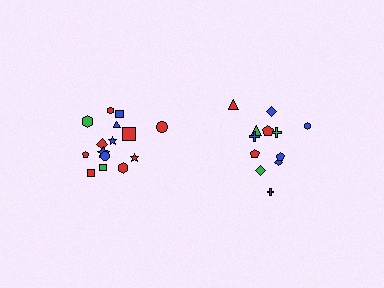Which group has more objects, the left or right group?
The left group.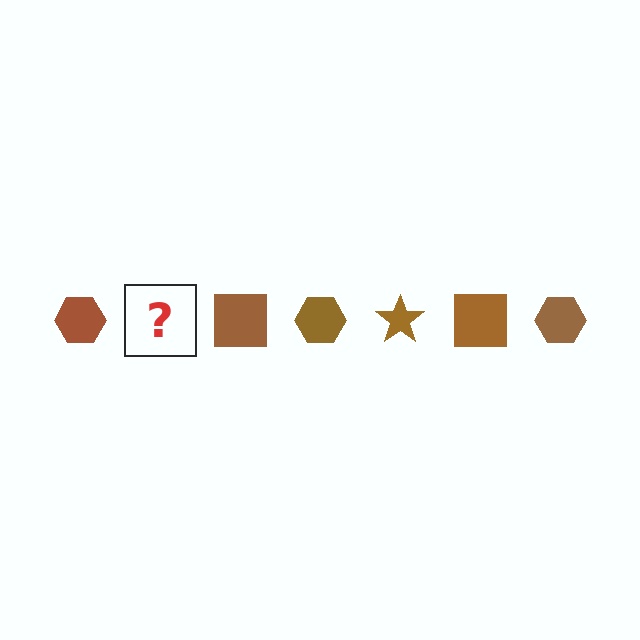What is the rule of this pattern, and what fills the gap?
The rule is that the pattern cycles through hexagon, star, square shapes in brown. The gap should be filled with a brown star.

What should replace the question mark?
The question mark should be replaced with a brown star.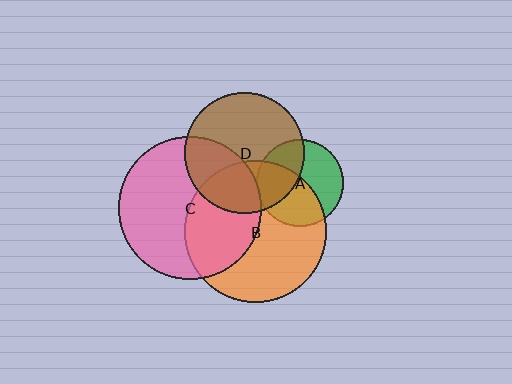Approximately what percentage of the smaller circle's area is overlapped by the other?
Approximately 40%.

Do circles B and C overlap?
Yes.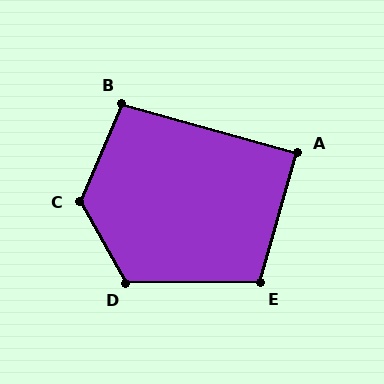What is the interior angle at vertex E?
Approximately 107 degrees (obtuse).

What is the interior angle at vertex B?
Approximately 98 degrees (obtuse).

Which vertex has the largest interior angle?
C, at approximately 127 degrees.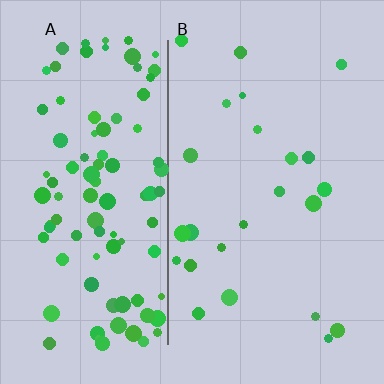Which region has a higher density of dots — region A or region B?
A (the left).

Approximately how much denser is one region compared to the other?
Approximately 4.3× — region A over region B.